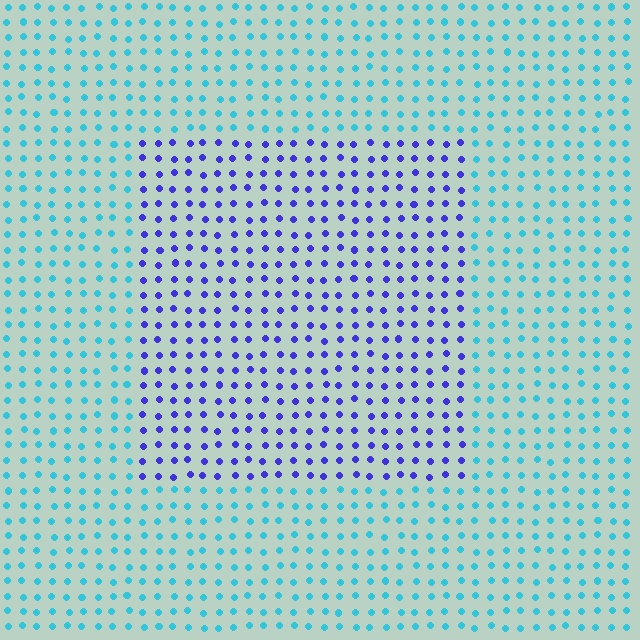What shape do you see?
I see a rectangle.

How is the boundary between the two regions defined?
The boundary is defined purely by a slight shift in hue (about 57 degrees). Spacing, size, and orientation are identical on both sides.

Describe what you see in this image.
The image is filled with small cyan elements in a uniform arrangement. A rectangle-shaped region is visible where the elements are tinted to a slightly different hue, forming a subtle color boundary.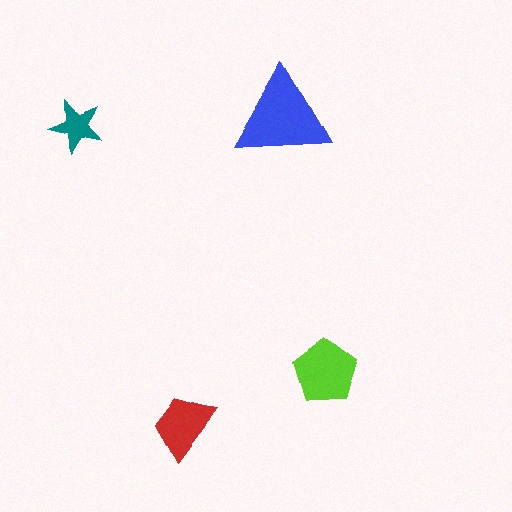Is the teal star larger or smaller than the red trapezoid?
Smaller.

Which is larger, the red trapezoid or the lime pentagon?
The lime pentagon.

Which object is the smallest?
The teal star.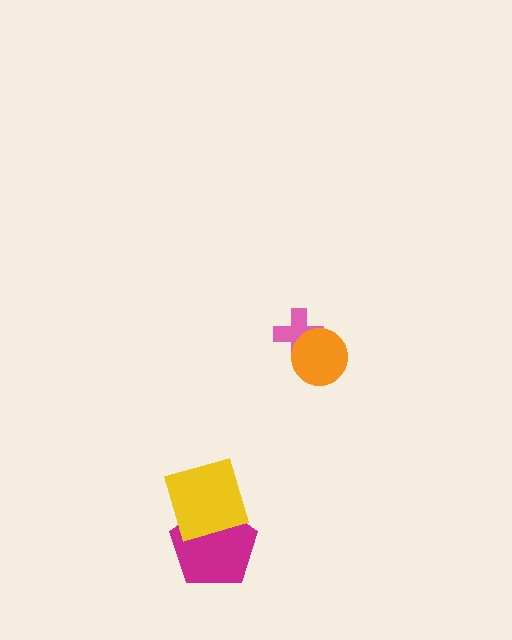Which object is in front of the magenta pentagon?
The yellow diamond is in front of the magenta pentagon.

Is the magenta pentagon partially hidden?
Yes, it is partially covered by another shape.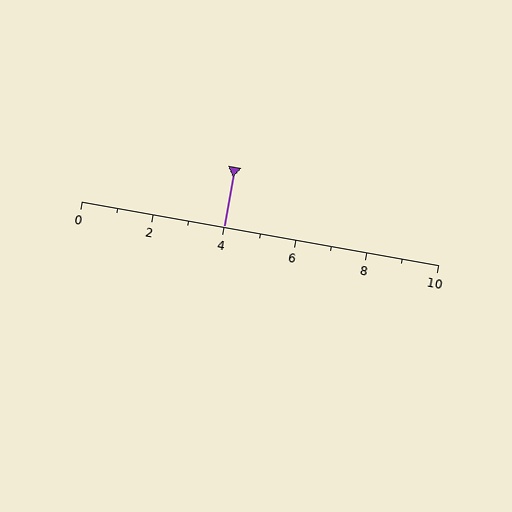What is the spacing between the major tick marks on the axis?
The major ticks are spaced 2 apart.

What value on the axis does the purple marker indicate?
The marker indicates approximately 4.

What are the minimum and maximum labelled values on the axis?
The axis runs from 0 to 10.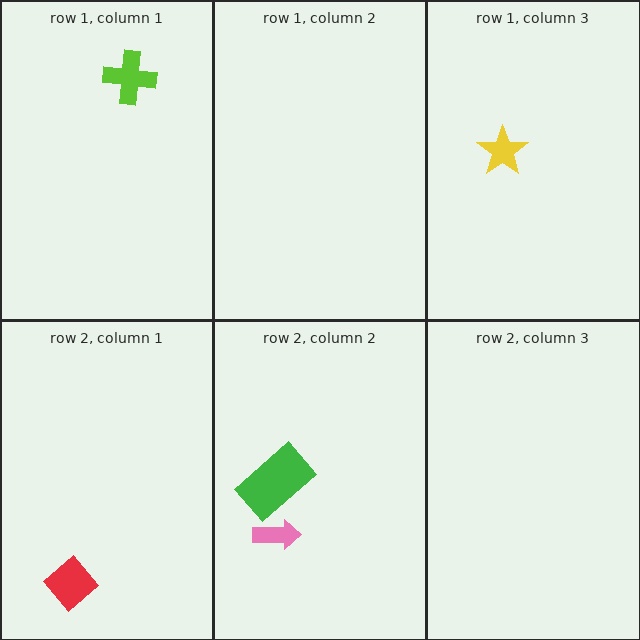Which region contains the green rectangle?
The row 2, column 2 region.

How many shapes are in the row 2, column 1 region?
1.